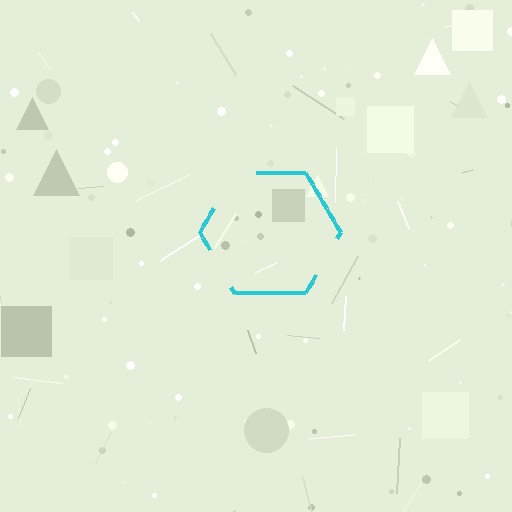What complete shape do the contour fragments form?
The contour fragments form a hexagon.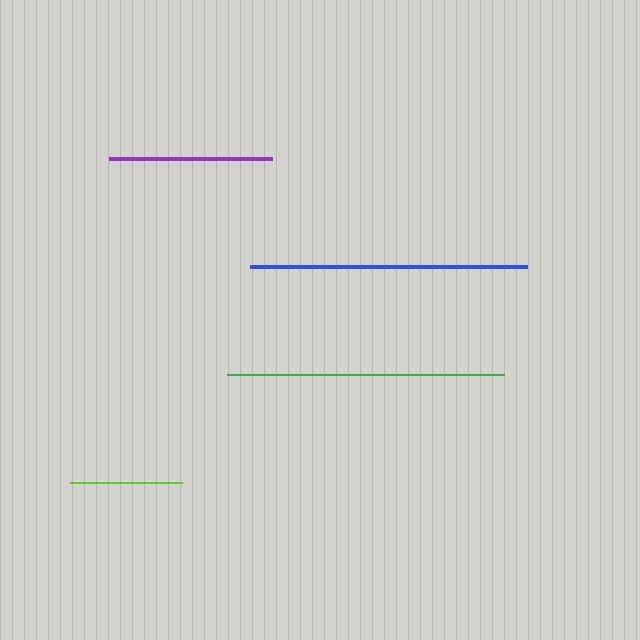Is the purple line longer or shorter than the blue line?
The blue line is longer than the purple line.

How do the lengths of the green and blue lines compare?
The green and blue lines are approximately the same length.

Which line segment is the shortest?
The lime line is the shortest at approximately 112 pixels.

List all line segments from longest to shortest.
From longest to shortest: green, blue, purple, lime.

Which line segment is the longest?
The green line is the longest at approximately 277 pixels.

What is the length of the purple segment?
The purple segment is approximately 163 pixels long.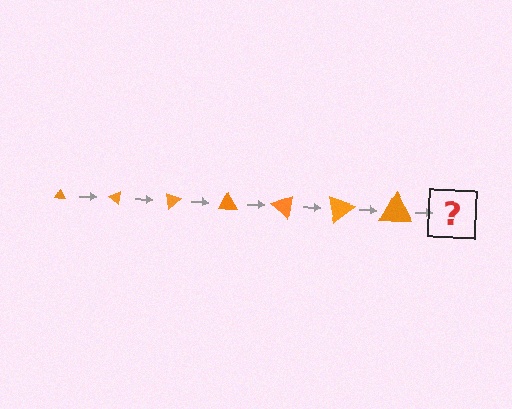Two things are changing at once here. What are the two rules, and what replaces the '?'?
The two rules are that the triangle grows larger each step and it rotates 40 degrees each step. The '?' should be a triangle, larger than the previous one and rotated 280 degrees from the start.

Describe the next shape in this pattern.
It should be a triangle, larger than the previous one and rotated 280 degrees from the start.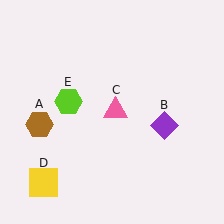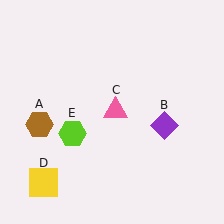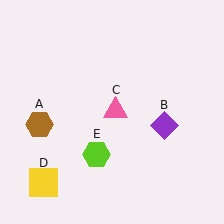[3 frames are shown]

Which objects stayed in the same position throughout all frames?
Brown hexagon (object A) and purple diamond (object B) and pink triangle (object C) and yellow square (object D) remained stationary.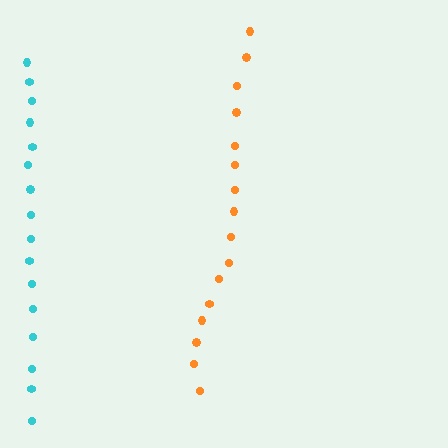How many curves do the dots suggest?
There are 2 distinct paths.